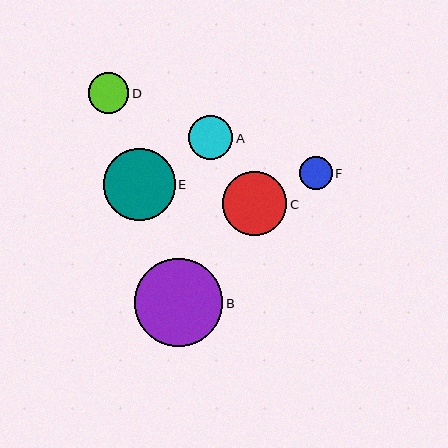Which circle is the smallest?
Circle F is the smallest with a size of approximately 33 pixels.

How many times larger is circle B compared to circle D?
Circle B is approximately 2.2 times the size of circle D.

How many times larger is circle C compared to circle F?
Circle C is approximately 2.0 times the size of circle F.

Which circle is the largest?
Circle B is the largest with a size of approximately 88 pixels.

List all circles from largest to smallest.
From largest to smallest: B, E, C, A, D, F.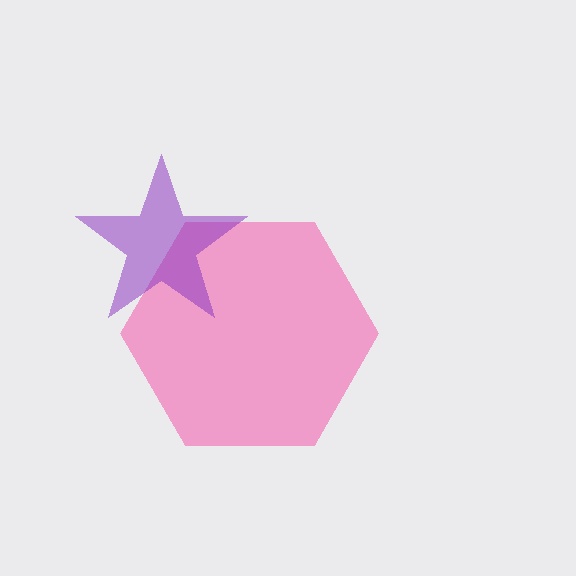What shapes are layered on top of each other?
The layered shapes are: a pink hexagon, a purple star.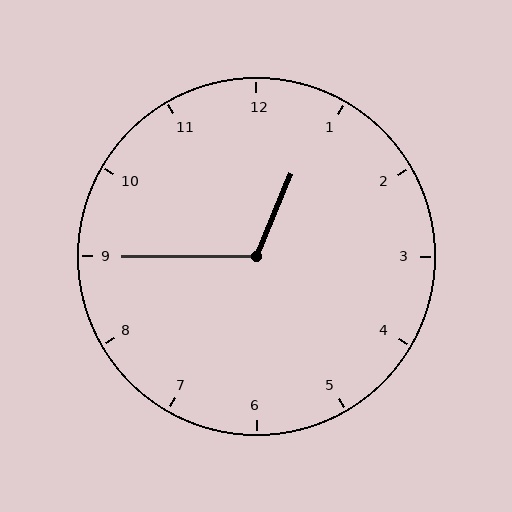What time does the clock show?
12:45.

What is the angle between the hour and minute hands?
Approximately 112 degrees.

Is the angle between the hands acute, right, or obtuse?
It is obtuse.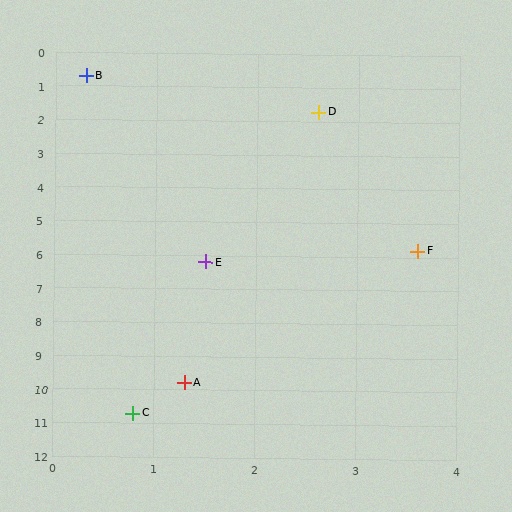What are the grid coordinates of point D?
Point D is at approximately (2.6, 1.7).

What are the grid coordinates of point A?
Point A is at approximately (1.3, 9.8).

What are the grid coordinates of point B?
Point B is at approximately (0.3, 0.7).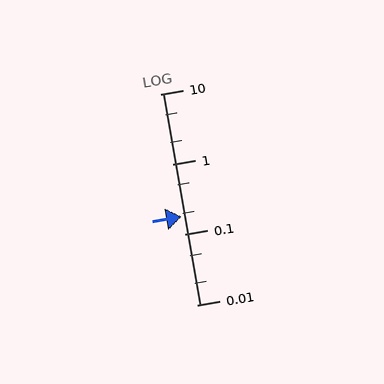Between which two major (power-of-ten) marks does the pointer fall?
The pointer is between 0.1 and 1.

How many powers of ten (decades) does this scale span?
The scale spans 3 decades, from 0.01 to 10.